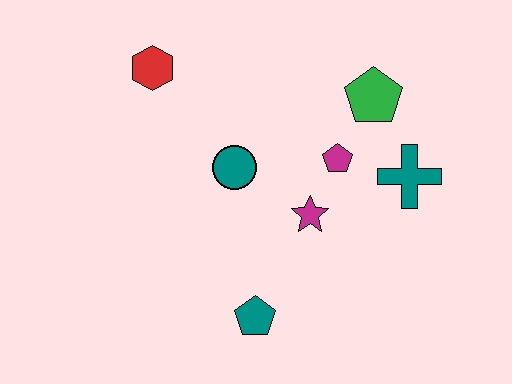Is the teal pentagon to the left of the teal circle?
No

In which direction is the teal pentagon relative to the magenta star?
The teal pentagon is below the magenta star.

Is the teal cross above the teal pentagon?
Yes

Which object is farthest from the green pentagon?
The teal pentagon is farthest from the green pentagon.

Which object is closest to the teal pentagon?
The magenta star is closest to the teal pentagon.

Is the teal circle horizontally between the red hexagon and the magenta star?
Yes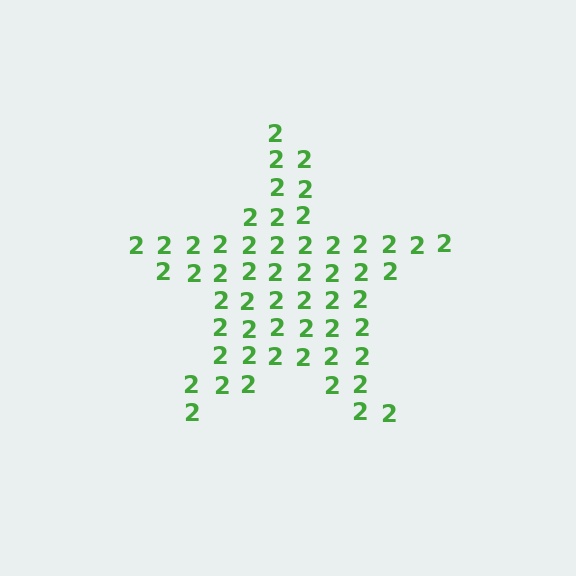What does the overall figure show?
The overall figure shows a star.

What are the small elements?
The small elements are digit 2's.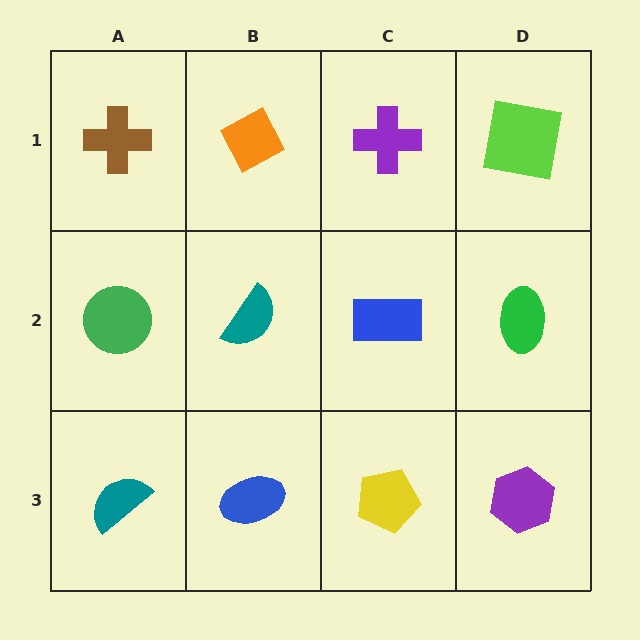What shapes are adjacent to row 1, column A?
A green circle (row 2, column A), an orange diamond (row 1, column B).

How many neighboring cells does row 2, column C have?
4.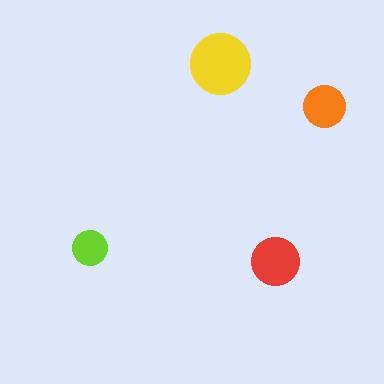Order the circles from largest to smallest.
the yellow one, the red one, the orange one, the lime one.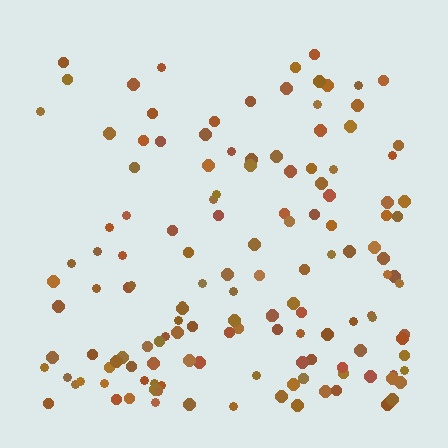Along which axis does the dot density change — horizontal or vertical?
Vertical.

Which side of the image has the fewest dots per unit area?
The top.